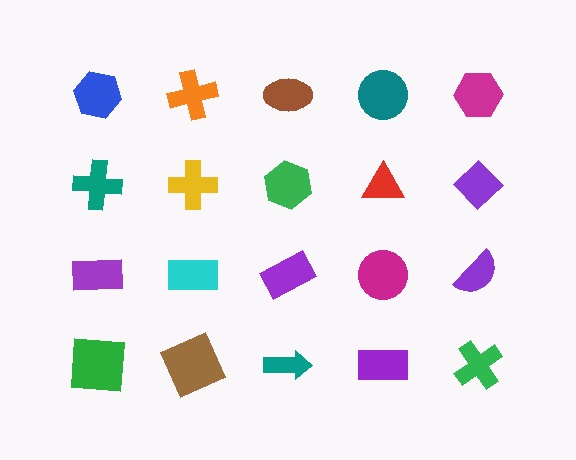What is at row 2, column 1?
A teal cross.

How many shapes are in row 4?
5 shapes.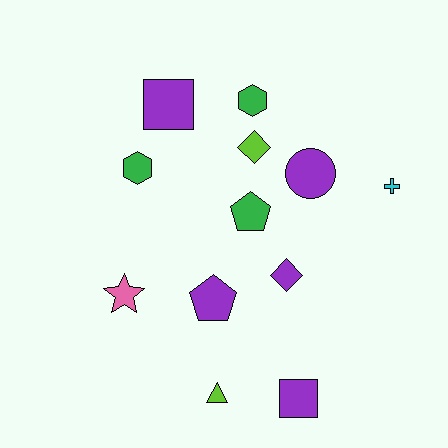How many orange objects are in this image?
There are no orange objects.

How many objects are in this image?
There are 12 objects.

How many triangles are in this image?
There is 1 triangle.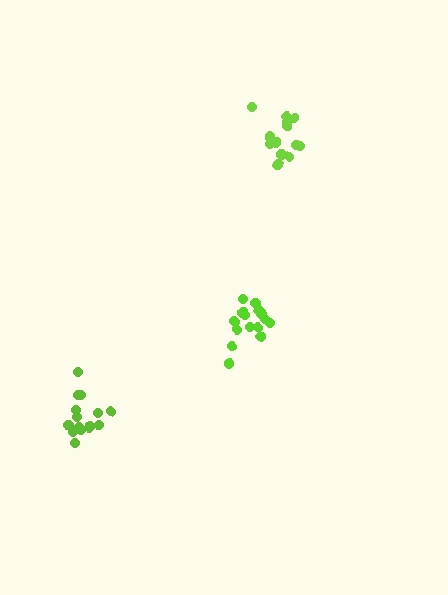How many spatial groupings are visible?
There are 3 spatial groupings.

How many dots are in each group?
Group 1: 13 dots, Group 2: 15 dots, Group 3: 15 dots (43 total).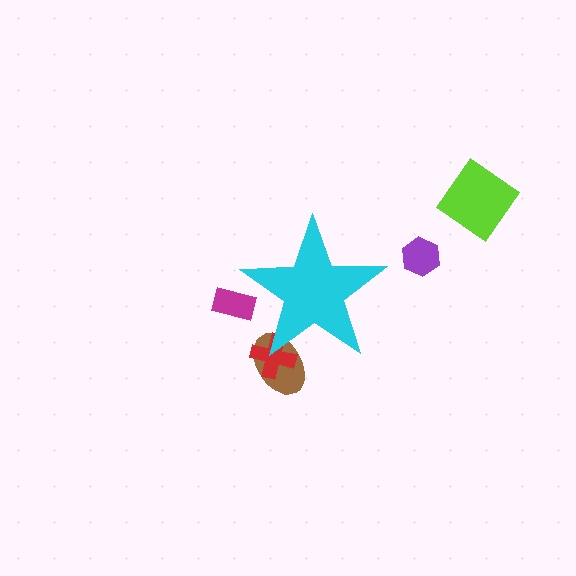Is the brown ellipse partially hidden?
Yes, the brown ellipse is partially hidden behind the cyan star.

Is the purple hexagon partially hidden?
No, the purple hexagon is fully visible.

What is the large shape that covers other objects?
A cyan star.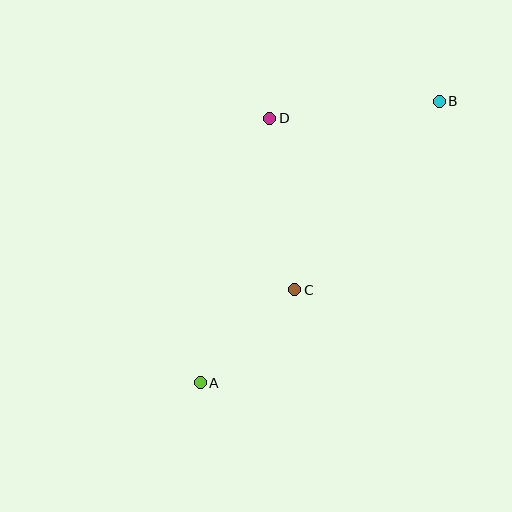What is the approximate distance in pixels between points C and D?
The distance between C and D is approximately 174 pixels.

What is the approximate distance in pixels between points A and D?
The distance between A and D is approximately 274 pixels.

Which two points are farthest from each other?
Points A and B are farthest from each other.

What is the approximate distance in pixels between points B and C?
The distance between B and C is approximately 237 pixels.